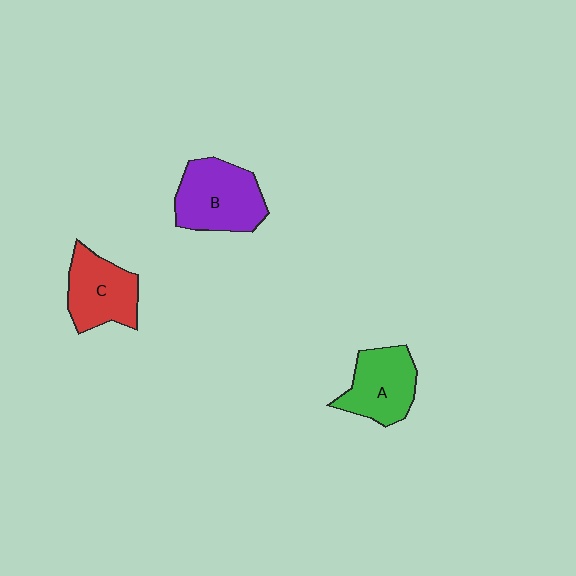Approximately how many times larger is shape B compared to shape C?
Approximately 1.2 times.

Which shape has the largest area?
Shape B (purple).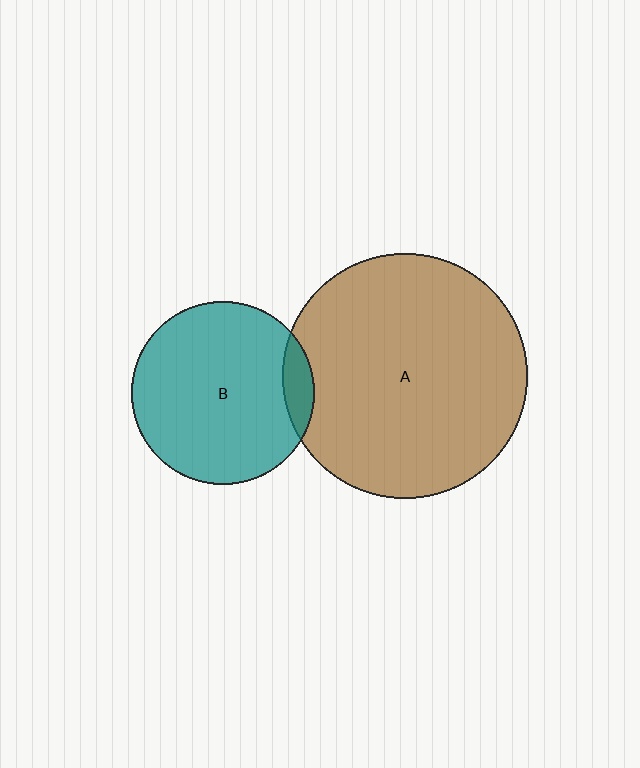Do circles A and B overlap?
Yes.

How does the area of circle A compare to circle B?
Approximately 1.8 times.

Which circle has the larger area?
Circle A (brown).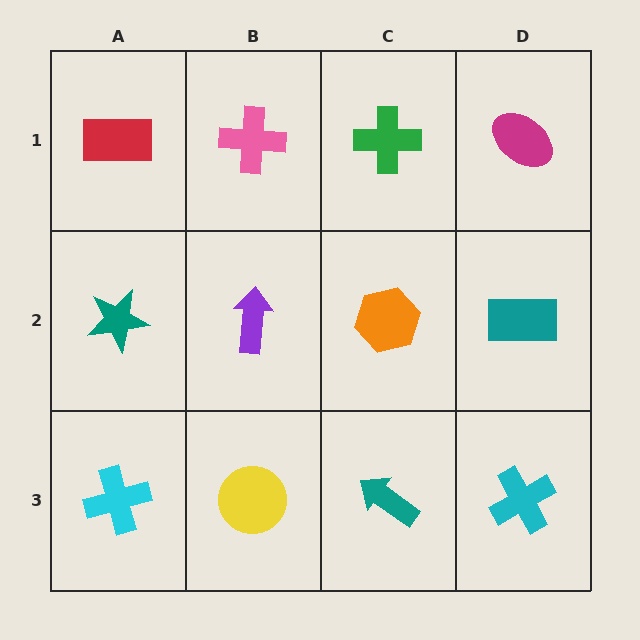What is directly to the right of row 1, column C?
A magenta ellipse.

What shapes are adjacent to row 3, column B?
A purple arrow (row 2, column B), a cyan cross (row 3, column A), a teal arrow (row 3, column C).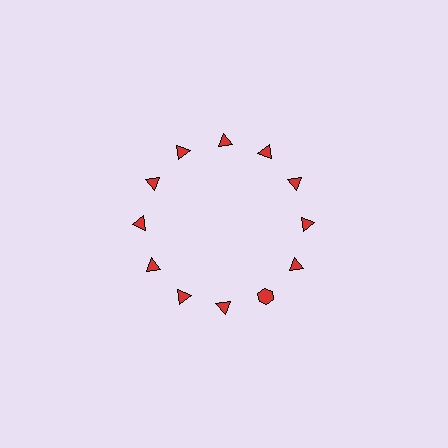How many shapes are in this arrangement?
There are 12 shapes arranged in a ring pattern.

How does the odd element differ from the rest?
It has a different shape: hexagon instead of triangle.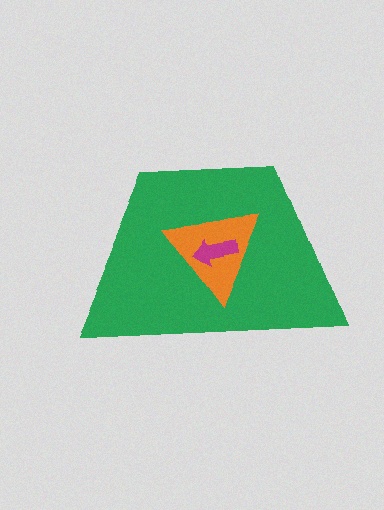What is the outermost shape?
The green trapezoid.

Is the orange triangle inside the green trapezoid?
Yes.